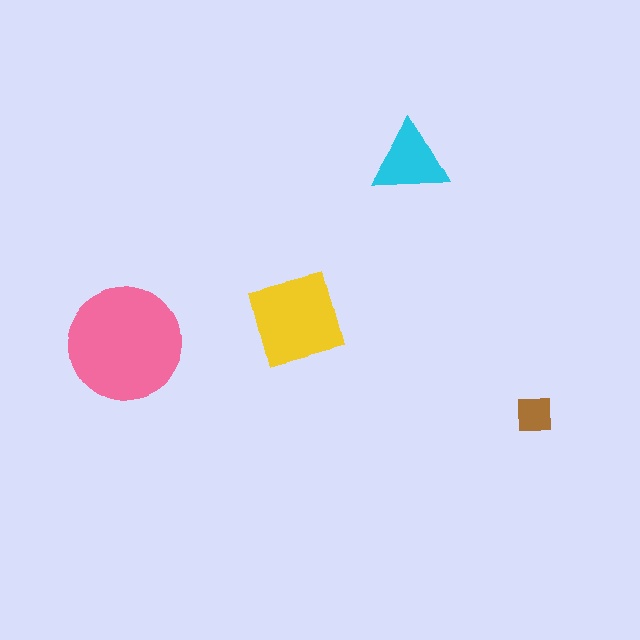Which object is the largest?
The pink circle.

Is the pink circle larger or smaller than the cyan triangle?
Larger.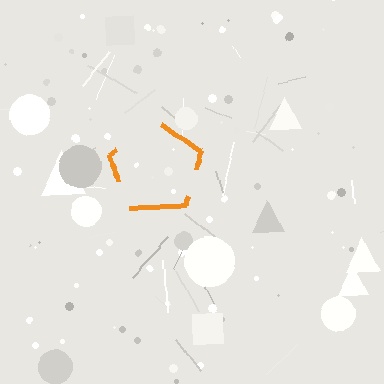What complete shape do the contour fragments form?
The contour fragments form a pentagon.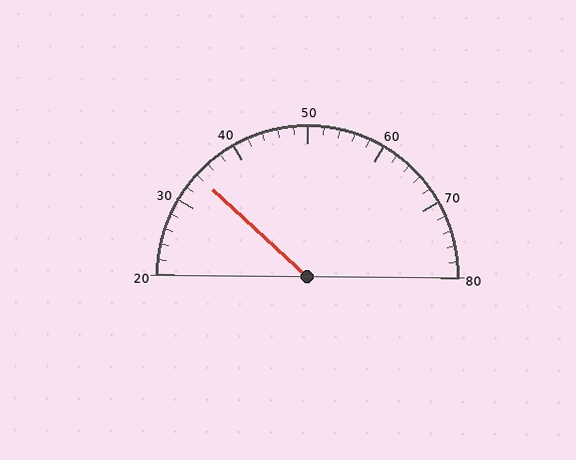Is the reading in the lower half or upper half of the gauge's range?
The reading is in the lower half of the range (20 to 80).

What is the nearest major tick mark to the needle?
The nearest major tick mark is 30.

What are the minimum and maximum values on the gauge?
The gauge ranges from 20 to 80.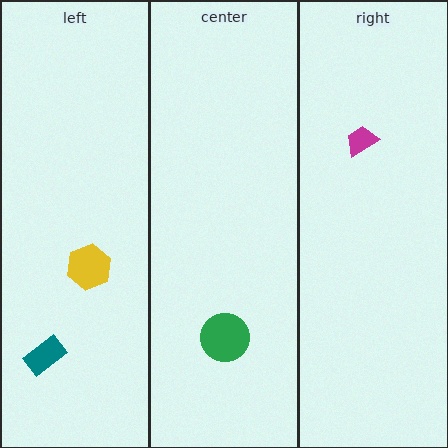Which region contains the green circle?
The center region.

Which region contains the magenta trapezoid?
The right region.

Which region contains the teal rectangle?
The left region.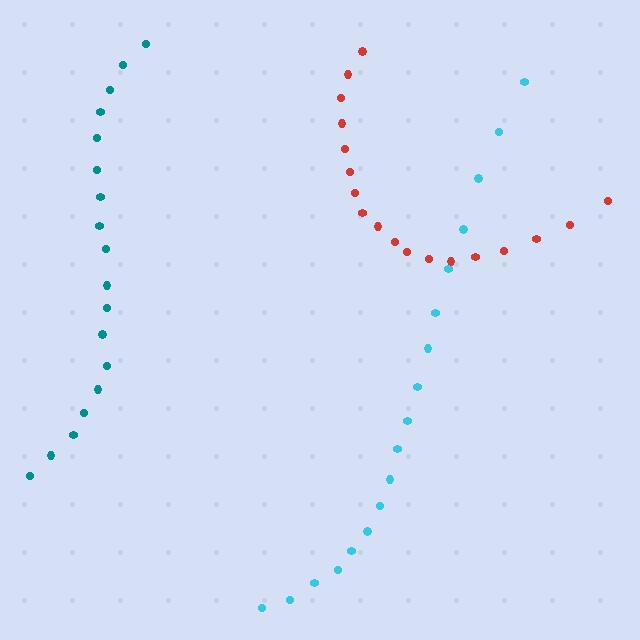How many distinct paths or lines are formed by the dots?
There are 3 distinct paths.